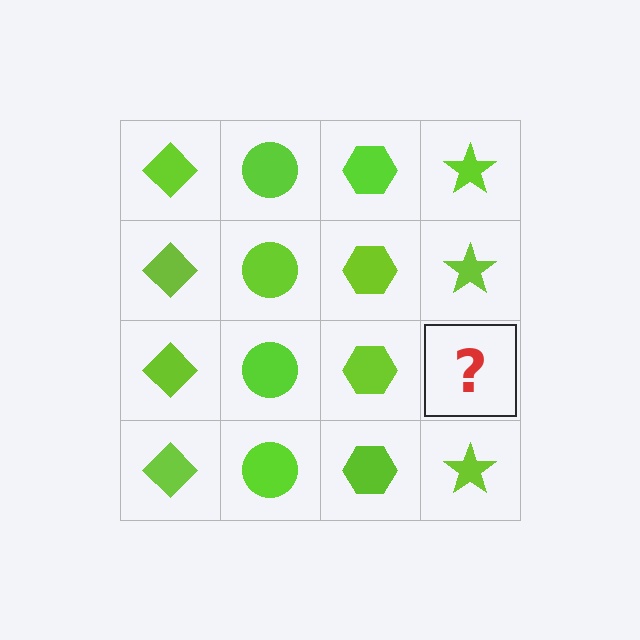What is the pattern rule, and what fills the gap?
The rule is that each column has a consistent shape. The gap should be filled with a lime star.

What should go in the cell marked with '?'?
The missing cell should contain a lime star.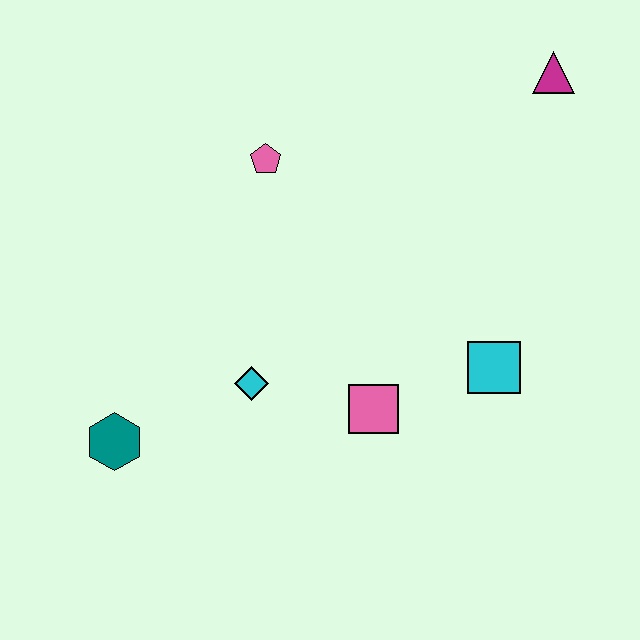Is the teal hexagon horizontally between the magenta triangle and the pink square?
No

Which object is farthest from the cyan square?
The teal hexagon is farthest from the cyan square.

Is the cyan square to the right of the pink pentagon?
Yes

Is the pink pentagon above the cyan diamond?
Yes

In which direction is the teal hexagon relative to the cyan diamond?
The teal hexagon is to the left of the cyan diamond.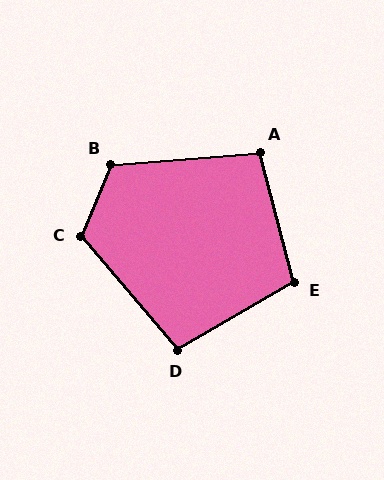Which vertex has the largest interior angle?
C, at approximately 117 degrees.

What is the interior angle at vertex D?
Approximately 100 degrees (obtuse).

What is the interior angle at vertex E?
Approximately 105 degrees (obtuse).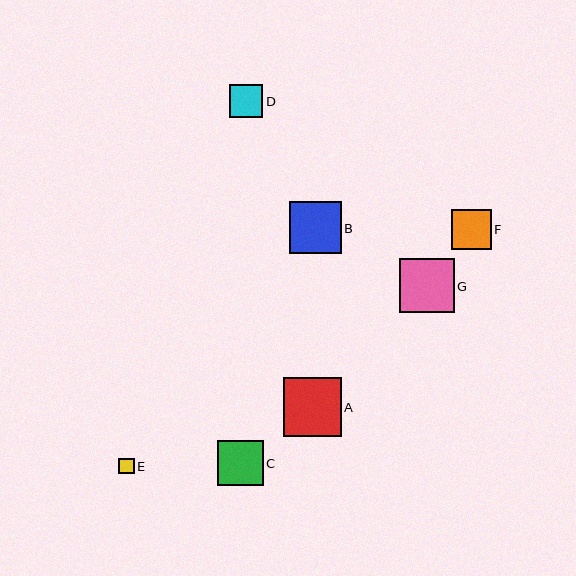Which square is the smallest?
Square E is the smallest with a size of approximately 16 pixels.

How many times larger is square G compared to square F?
Square G is approximately 1.4 times the size of square F.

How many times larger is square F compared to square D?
Square F is approximately 1.2 times the size of square D.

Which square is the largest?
Square A is the largest with a size of approximately 58 pixels.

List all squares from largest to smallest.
From largest to smallest: A, G, B, C, F, D, E.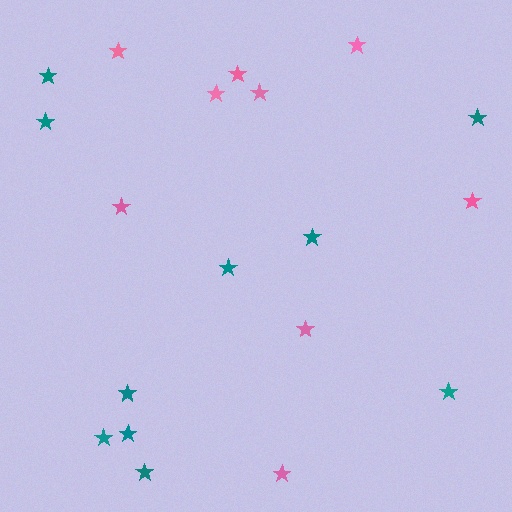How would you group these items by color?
There are 2 groups: one group of pink stars (9) and one group of teal stars (10).